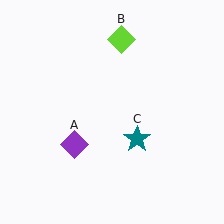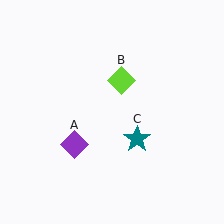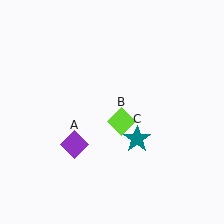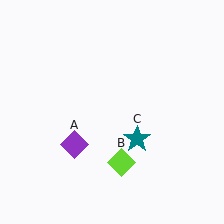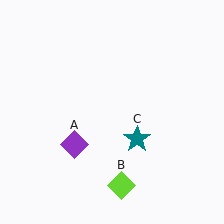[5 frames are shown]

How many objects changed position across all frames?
1 object changed position: lime diamond (object B).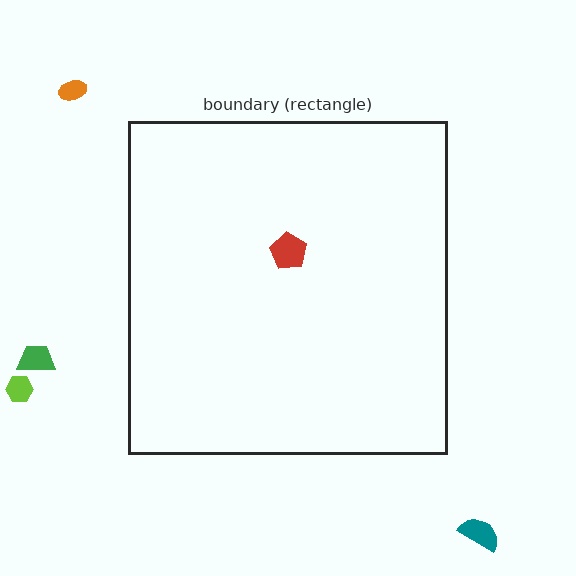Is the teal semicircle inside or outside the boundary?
Outside.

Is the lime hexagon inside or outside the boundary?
Outside.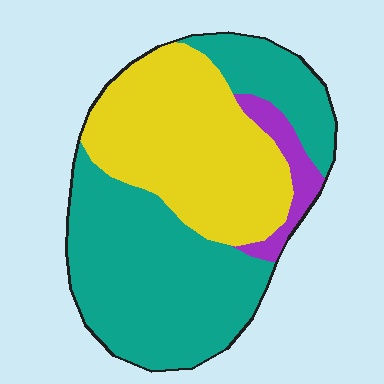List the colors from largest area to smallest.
From largest to smallest: teal, yellow, purple.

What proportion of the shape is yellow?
Yellow takes up about two fifths (2/5) of the shape.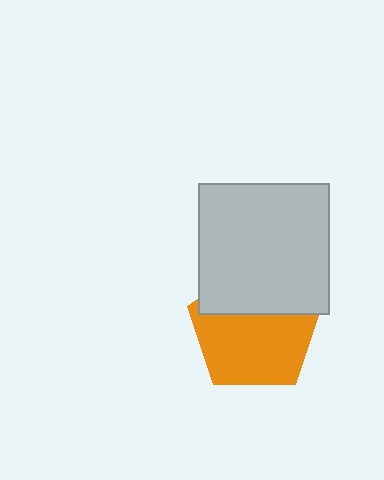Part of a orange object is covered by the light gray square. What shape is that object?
It is a pentagon.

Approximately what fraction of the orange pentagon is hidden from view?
Roughly 37% of the orange pentagon is hidden behind the light gray square.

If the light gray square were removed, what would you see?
You would see the complete orange pentagon.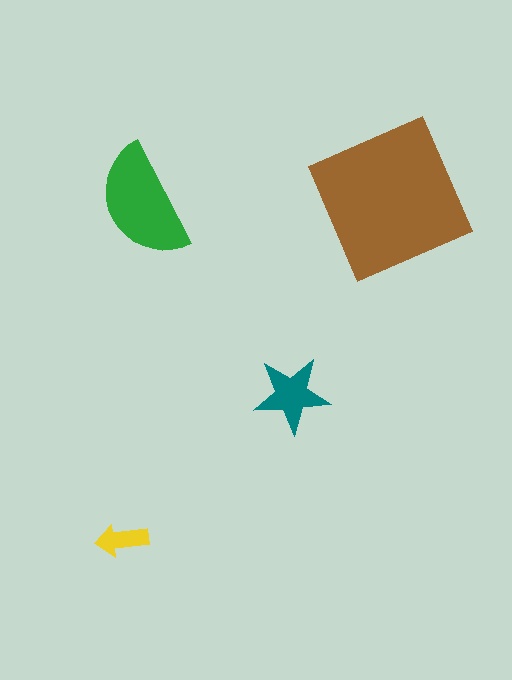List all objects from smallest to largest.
The yellow arrow, the teal star, the green semicircle, the brown square.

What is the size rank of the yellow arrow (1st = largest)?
4th.